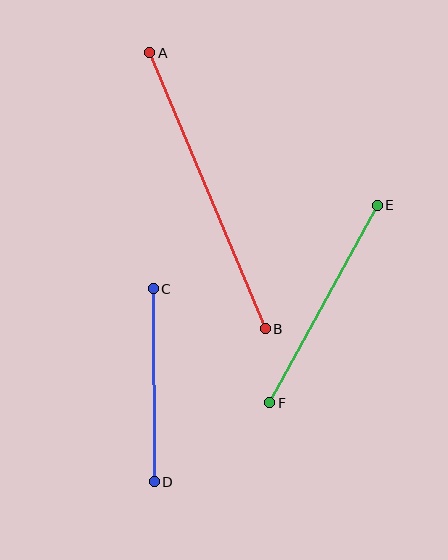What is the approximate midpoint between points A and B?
The midpoint is at approximately (207, 191) pixels.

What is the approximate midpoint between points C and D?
The midpoint is at approximately (154, 385) pixels.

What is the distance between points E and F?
The distance is approximately 225 pixels.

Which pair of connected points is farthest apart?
Points A and B are farthest apart.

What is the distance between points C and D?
The distance is approximately 193 pixels.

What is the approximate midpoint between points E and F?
The midpoint is at approximately (323, 304) pixels.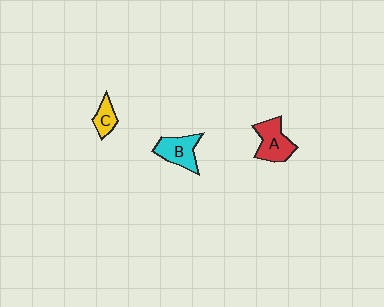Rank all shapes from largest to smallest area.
From largest to smallest: A (red), B (cyan), C (yellow).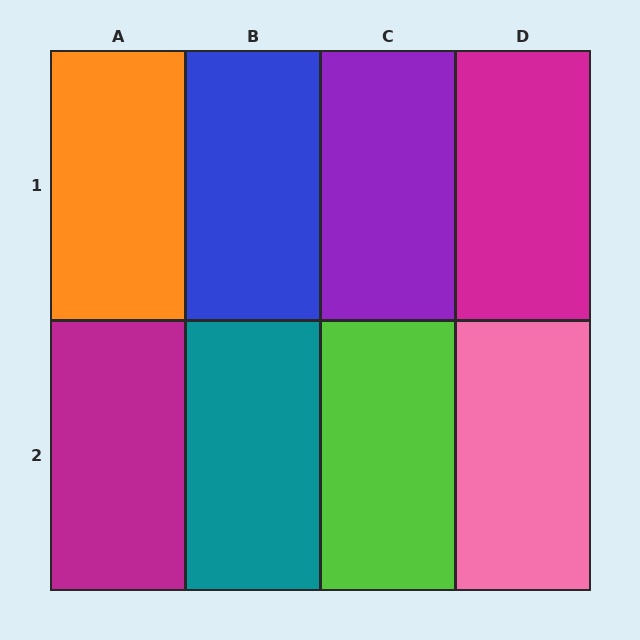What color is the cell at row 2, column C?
Lime.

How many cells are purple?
1 cell is purple.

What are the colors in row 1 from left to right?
Orange, blue, purple, magenta.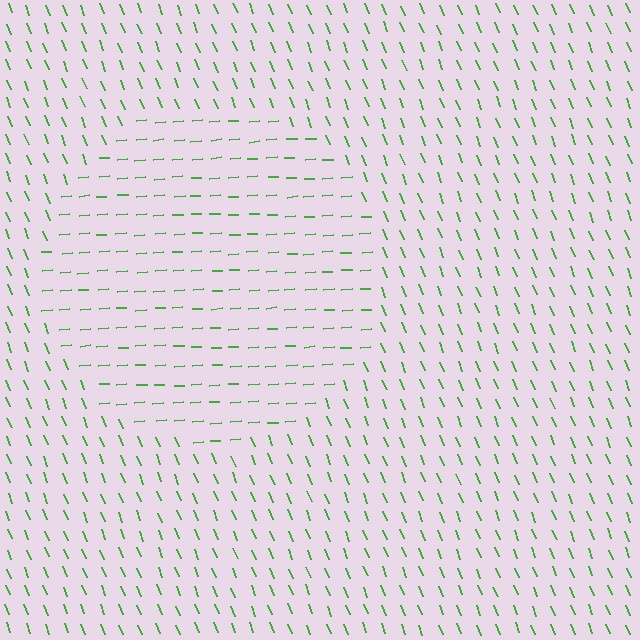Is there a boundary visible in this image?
Yes, there is a texture boundary formed by a change in line orientation.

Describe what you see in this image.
The image is filled with small green line segments. A circle region in the image has lines oriented differently from the surrounding lines, creating a visible texture boundary.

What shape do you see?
I see a circle.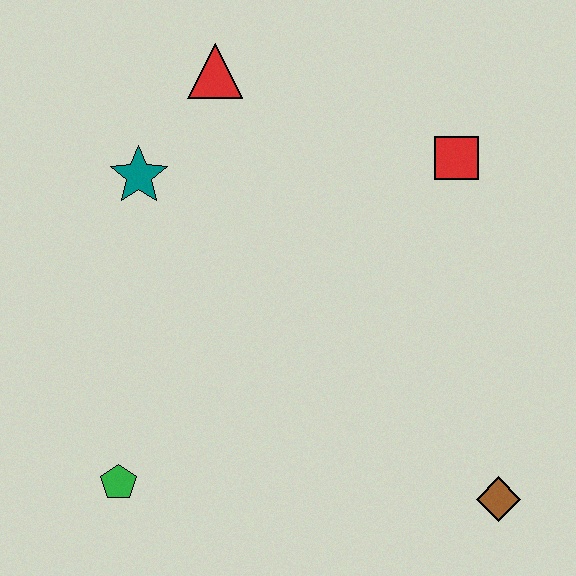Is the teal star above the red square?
No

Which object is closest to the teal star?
The red triangle is closest to the teal star.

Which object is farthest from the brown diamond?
The red triangle is farthest from the brown diamond.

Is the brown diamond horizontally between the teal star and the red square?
No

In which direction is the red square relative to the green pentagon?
The red square is to the right of the green pentagon.